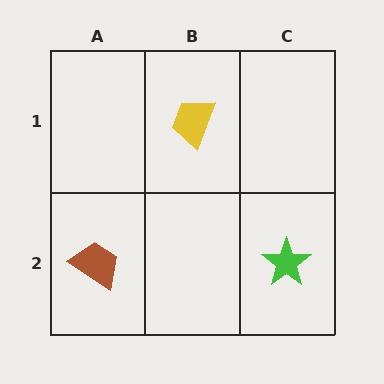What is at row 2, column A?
A brown trapezoid.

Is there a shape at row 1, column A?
No, that cell is empty.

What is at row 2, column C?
A green star.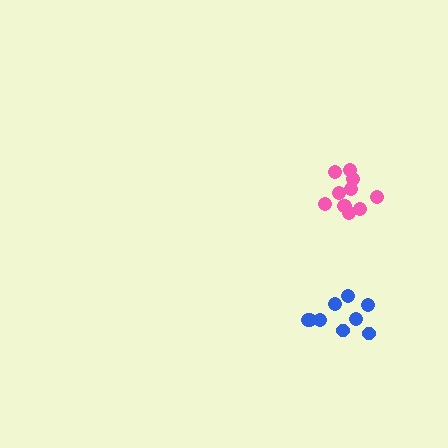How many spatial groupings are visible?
There are 2 spatial groupings.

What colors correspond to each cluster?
The clusters are colored: pink, blue.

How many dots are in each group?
Group 1: 11 dots, Group 2: 9 dots (20 total).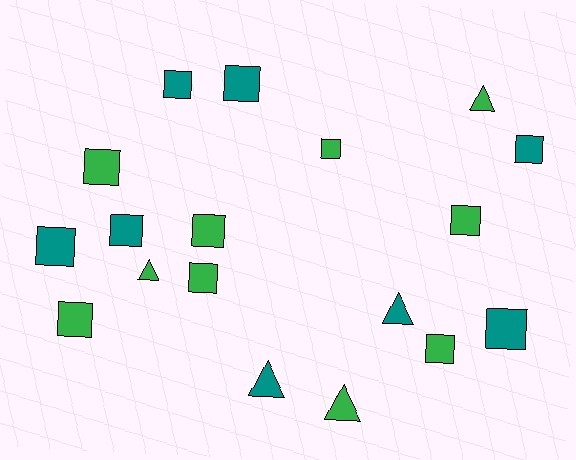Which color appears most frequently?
Green, with 10 objects.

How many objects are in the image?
There are 18 objects.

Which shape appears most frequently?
Square, with 13 objects.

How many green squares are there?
There are 7 green squares.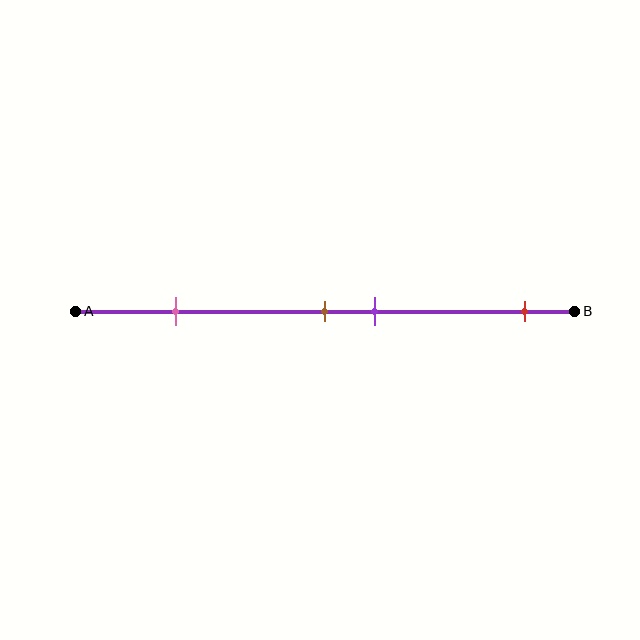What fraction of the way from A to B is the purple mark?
The purple mark is approximately 60% (0.6) of the way from A to B.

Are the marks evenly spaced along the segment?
No, the marks are not evenly spaced.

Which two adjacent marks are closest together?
The brown and purple marks are the closest adjacent pair.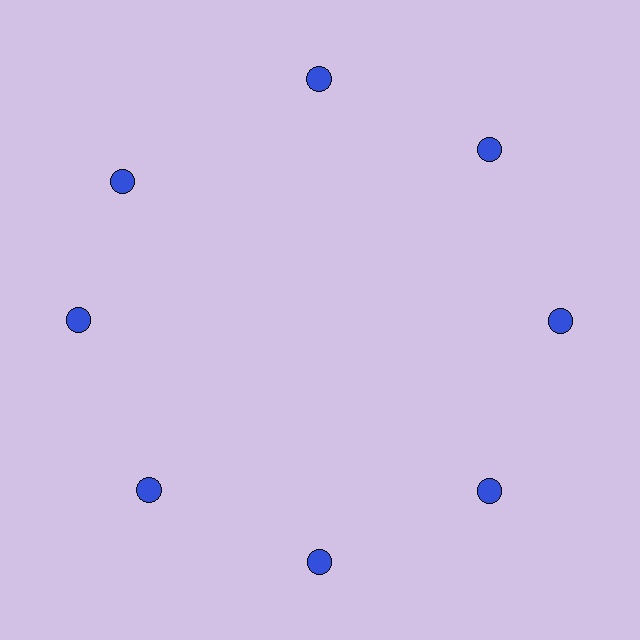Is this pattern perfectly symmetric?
No. The 8 blue circles are arranged in a ring, but one element near the 10 o'clock position is rotated out of alignment along the ring, breaking the 8-fold rotational symmetry.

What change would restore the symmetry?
The symmetry would be restored by rotating it back into even spacing with its neighbors so that all 8 circles sit at equal angles and equal distance from the center.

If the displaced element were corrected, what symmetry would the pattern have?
It would have 8-fold rotational symmetry — the pattern would map onto itself every 45 degrees.